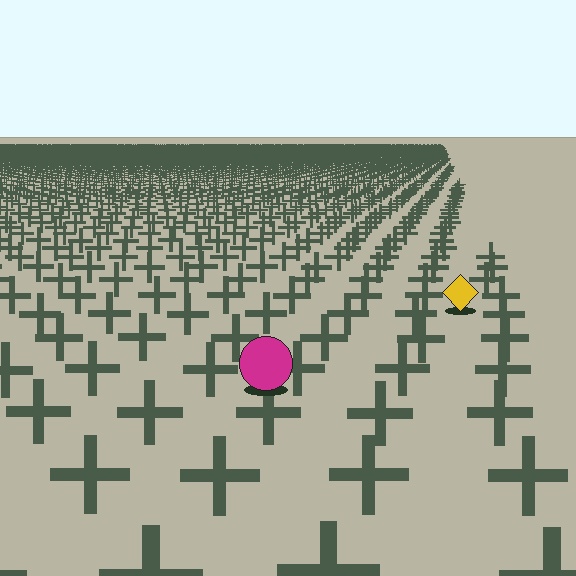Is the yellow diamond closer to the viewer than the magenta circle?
No. The magenta circle is closer — you can tell from the texture gradient: the ground texture is coarser near it.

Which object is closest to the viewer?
The magenta circle is closest. The texture marks near it are larger and more spread out.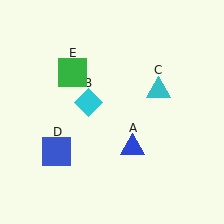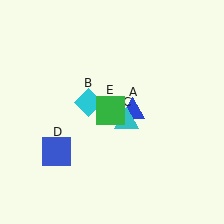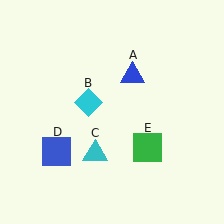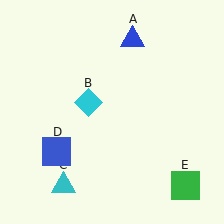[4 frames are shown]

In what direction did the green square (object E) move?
The green square (object E) moved down and to the right.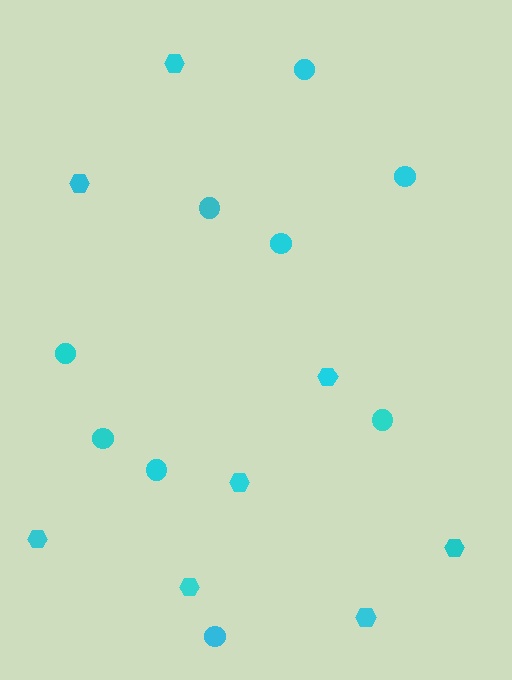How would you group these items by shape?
There are 2 groups: one group of hexagons (8) and one group of circles (9).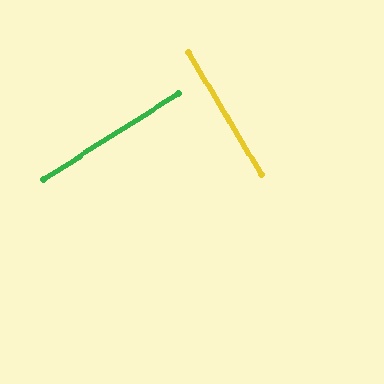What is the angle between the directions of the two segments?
Approximately 89 degrees.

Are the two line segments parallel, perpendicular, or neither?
Perpendicular — they meet at approximately 89°.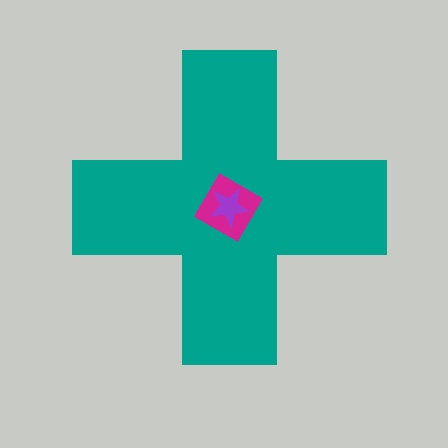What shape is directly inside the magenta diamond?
The purple star.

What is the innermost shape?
The purple star.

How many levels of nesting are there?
3.